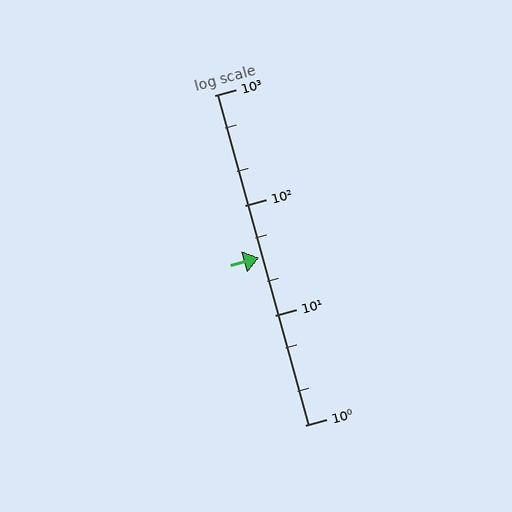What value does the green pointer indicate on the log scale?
The pointer indicates approximately 33.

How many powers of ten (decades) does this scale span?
The scale spans 3 decades, from 1 to 1000.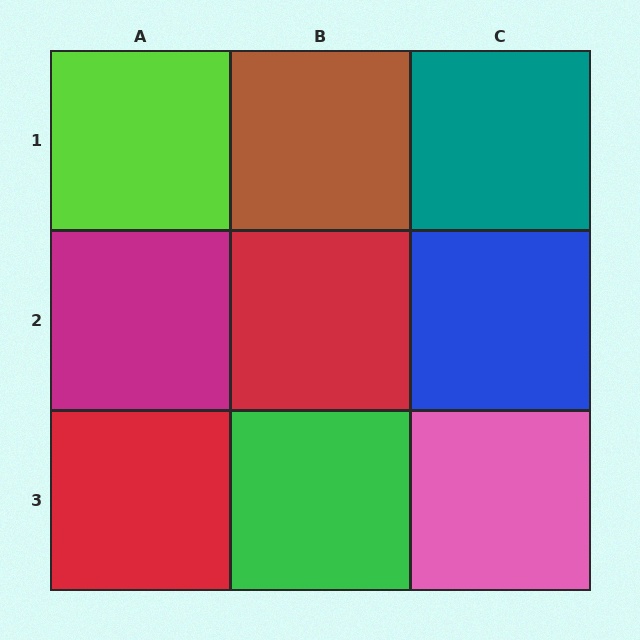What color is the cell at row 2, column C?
Blue.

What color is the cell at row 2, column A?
Magenta.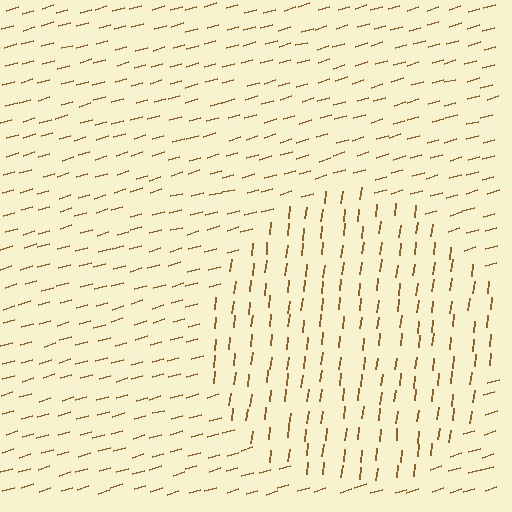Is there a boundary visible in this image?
Yes, there is a texture boundary formed by a change in line orientation.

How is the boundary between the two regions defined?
The boundary is defined purely by a change in line orientation (approximately 67 degrees difference). All lines are the same color and thickness.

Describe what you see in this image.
The image is filled with small brown line segments. A circle region in the image has lines oriented differently from the surrounding lines, creating a visible texture boundary.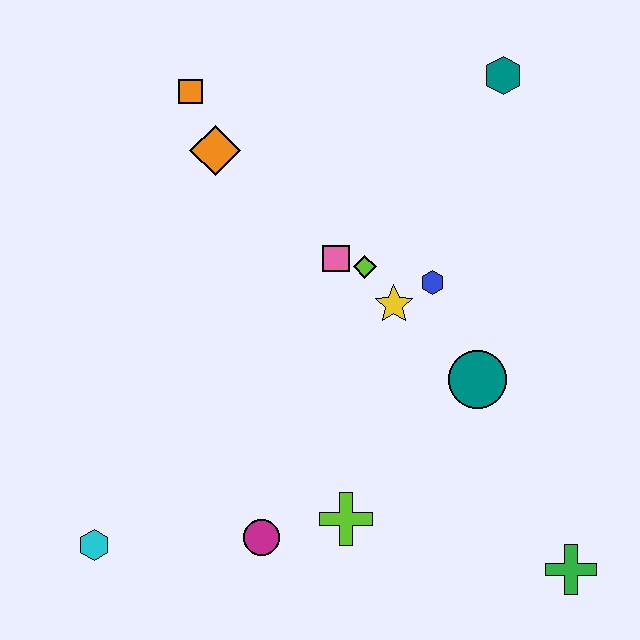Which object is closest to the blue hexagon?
The yellow star is closest to the blue hexagon.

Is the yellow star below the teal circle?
No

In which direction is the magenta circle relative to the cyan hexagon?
The magenta circle is to the right of the cyan hexagon.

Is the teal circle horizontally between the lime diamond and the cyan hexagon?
No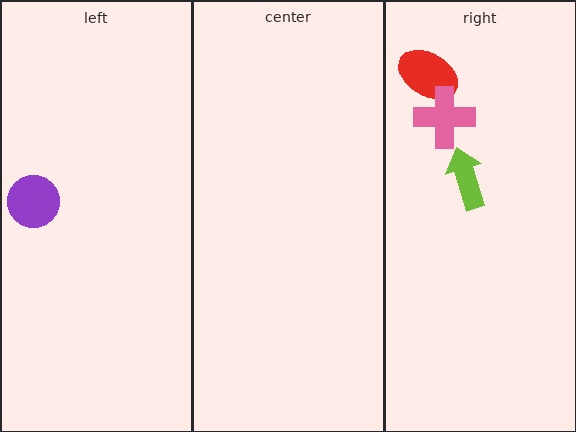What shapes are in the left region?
The purple circle.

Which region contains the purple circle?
The left region.